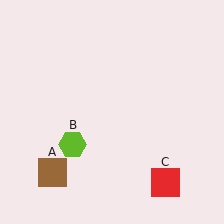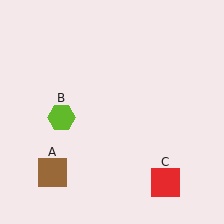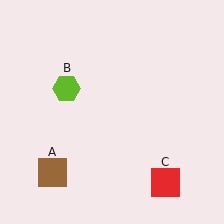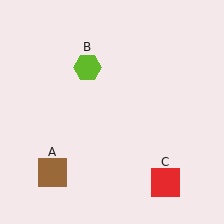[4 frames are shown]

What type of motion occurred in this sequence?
The lime hexagon (object B) rotated clockwise around the center of the scene.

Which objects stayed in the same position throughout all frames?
Brown square (object A) and red square (object C) remained stationary.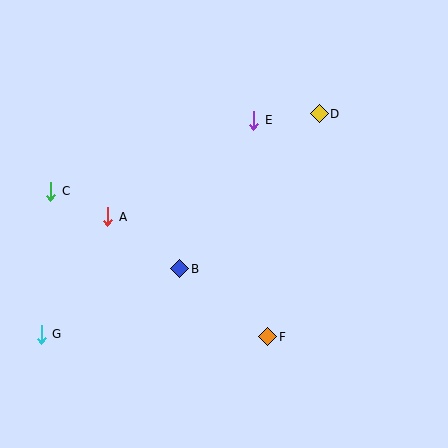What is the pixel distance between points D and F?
The distance between D and F is 229 pixels.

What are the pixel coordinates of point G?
Point G is at (41, 334).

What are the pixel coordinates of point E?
Point E is at (254, 120).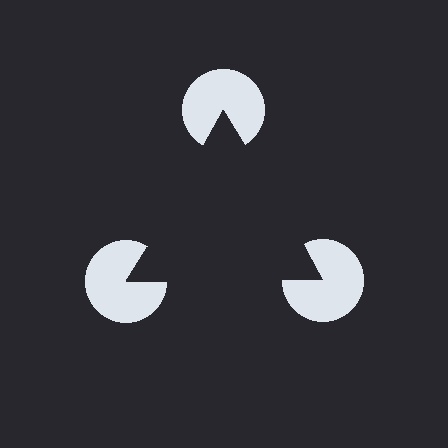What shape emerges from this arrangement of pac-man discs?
An illusory triangle — its edges are inferred from the aligned wedge cuts in the pac-man discs, not physically drawn.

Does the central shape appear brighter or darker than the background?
It typically appears slightly darker than the background, even though no actual brightness change is drawn.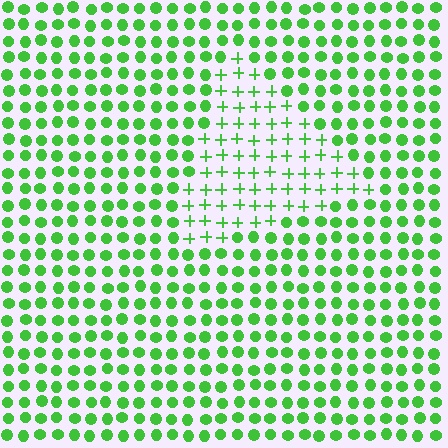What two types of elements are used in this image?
The image uses plus signs inside the triangle region and circles outside it.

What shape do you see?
I see a triangle.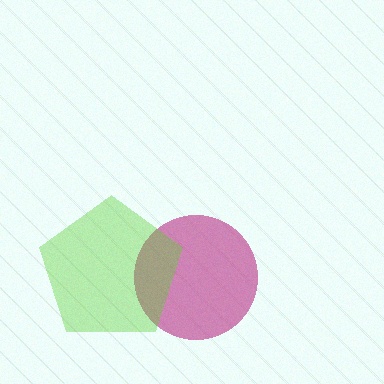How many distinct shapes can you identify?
There are 2 distinct shapes: a magenta circle, a lime pentagon.